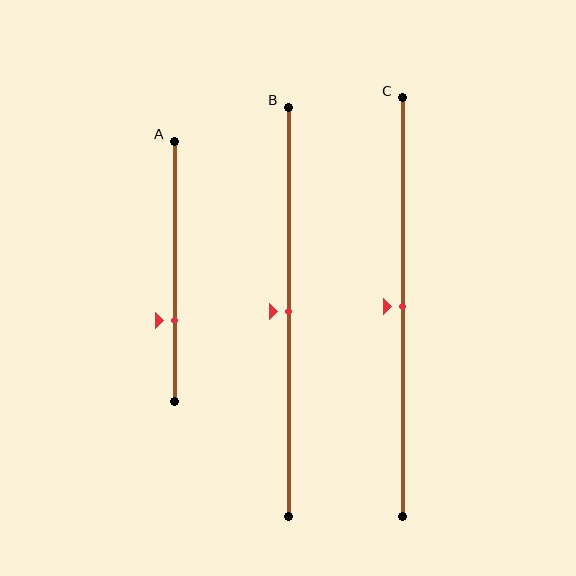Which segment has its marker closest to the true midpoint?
Segment B has its marker closest to the true midpoint.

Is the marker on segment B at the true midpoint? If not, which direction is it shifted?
Yes, the marker on segment B is at the true midpoint.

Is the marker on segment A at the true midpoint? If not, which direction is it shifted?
No, the marker on segment A is shifted downward by about 19% of the segment length.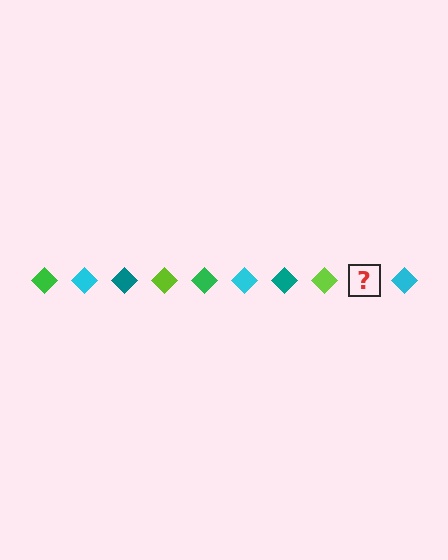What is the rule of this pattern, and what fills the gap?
The rule is that the pattern cycles through green, cyan, teal, lime diamonds. The gap should be filled with a green diamond.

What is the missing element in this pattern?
The missing element is a green diamond.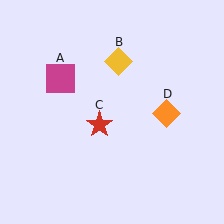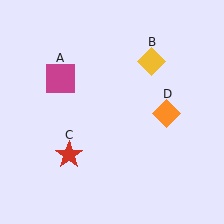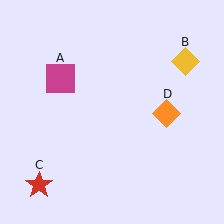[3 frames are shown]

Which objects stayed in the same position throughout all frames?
Magenta square (object A) and orange diamond (object D) remained stationary.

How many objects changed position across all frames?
2 objects changed position: yellow diamond (object B), red star (object C).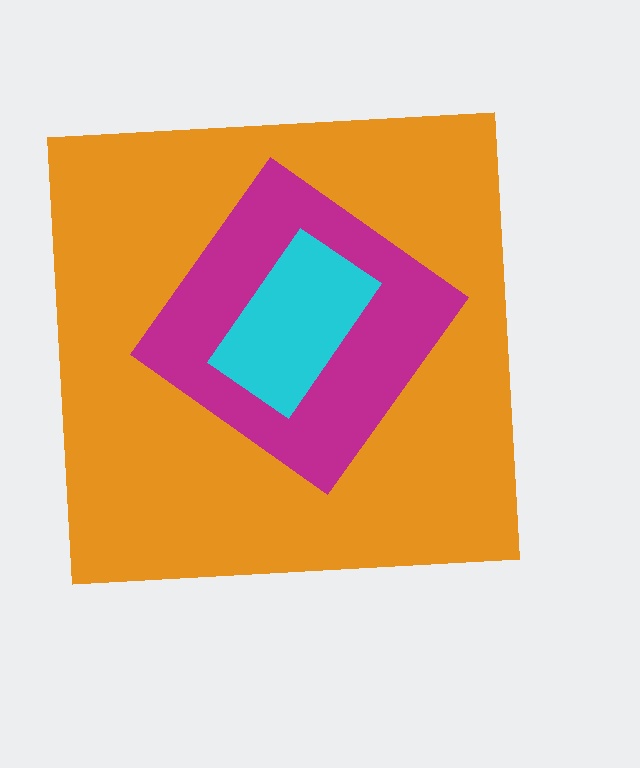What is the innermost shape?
The cyan rectangle.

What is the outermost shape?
The orange square.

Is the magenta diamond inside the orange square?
Yes.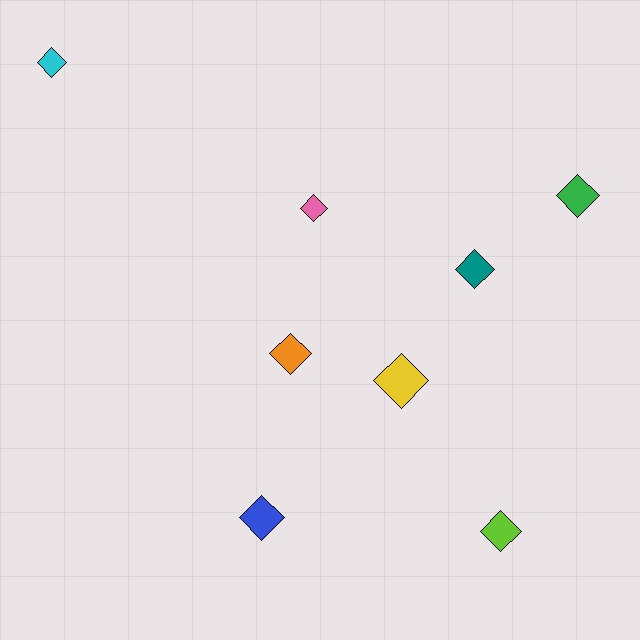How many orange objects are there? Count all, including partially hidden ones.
There is 1 orange object.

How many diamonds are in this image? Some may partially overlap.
There are 8 diamonds.